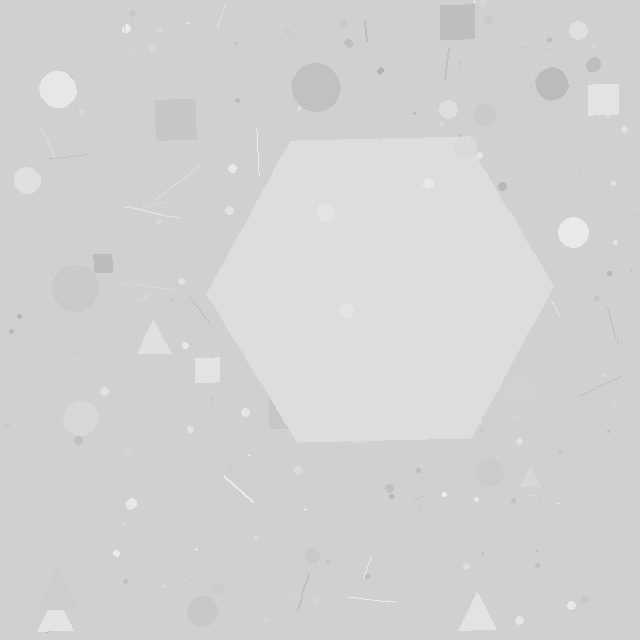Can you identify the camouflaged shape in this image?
The camouflaged shape is a hexagon.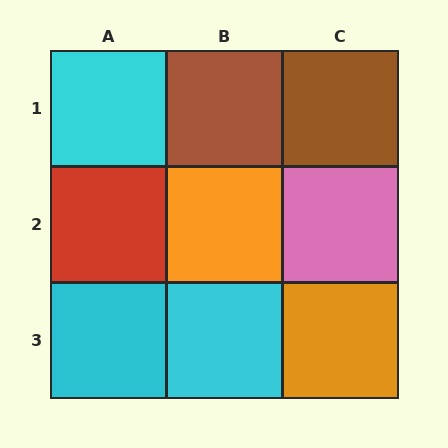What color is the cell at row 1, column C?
Brown.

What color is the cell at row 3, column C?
Orange.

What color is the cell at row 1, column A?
Cyan.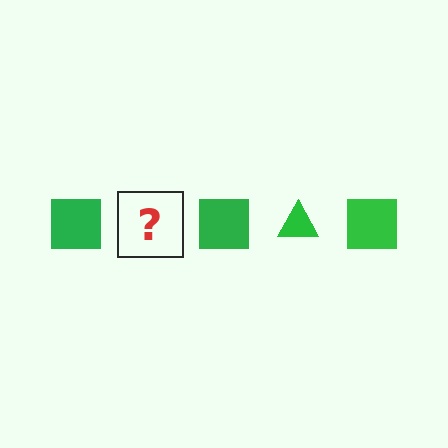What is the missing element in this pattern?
The missing element is a green triangle.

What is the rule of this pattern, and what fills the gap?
The rule is that the pattern cycles through square, triangle shapes in green. The gap should be filled with a green triangle.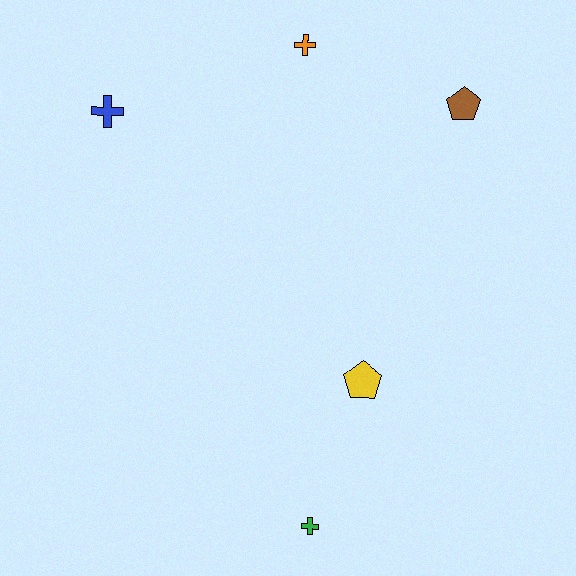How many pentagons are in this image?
There are 2 pentagons.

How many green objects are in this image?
There is 1 green object.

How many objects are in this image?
There are 5 objects.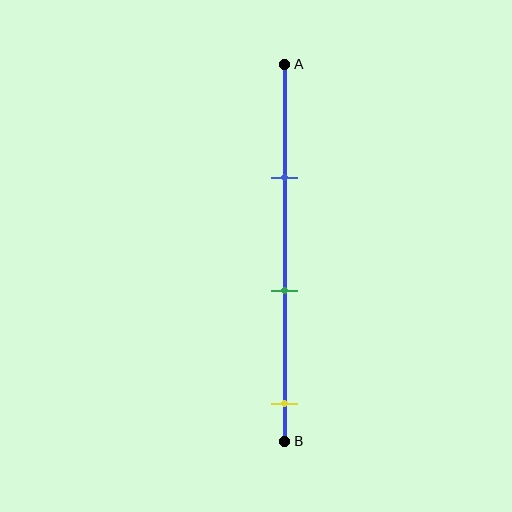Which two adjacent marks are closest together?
The blue and green marks are the closest adjacent pair.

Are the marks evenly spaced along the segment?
Yes, the marks are approximately evenly spaced.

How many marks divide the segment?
There are 3 marks dividing the segment.